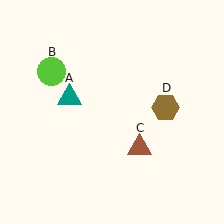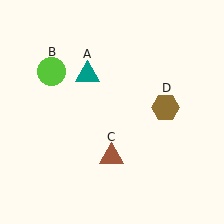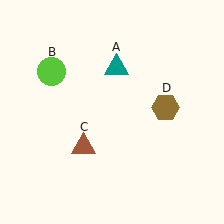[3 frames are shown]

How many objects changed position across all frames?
2 objects changed position: teal triangle (object A), brown triangle (object C).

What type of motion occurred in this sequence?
The teal triangle (object A), brown triangle (object C) rotated clockwise around the center of the scene.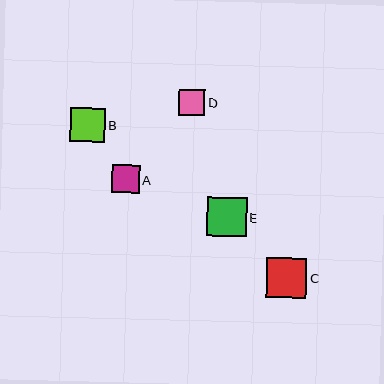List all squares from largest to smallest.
From largest to smallest: C, E, B, A, D.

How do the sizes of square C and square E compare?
Square C and square E are approximately the same size.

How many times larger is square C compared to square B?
Square C is approximately 1.2 times the size of square B.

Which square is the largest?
Square C is the largest with a size of approximately 40 pixels.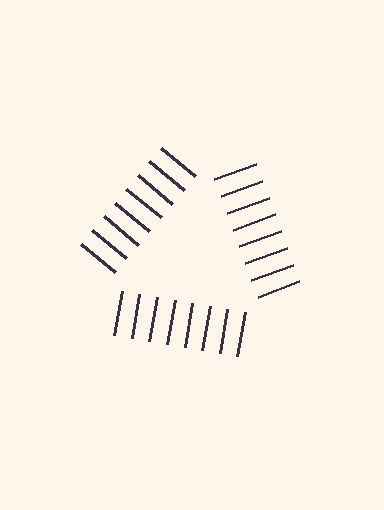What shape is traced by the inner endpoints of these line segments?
An illusory triangle — the line segments terminate on its edges but no continuous stroke is drawn.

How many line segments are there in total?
24 — 8 along each of the 3 edges.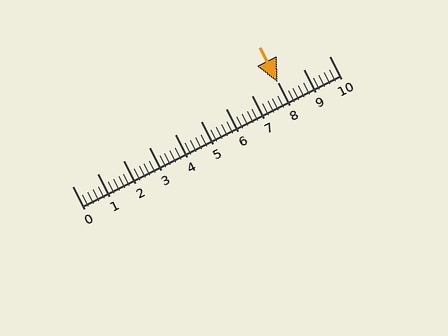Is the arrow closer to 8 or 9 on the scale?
The arrow is closer to 8.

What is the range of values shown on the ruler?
The ruler shows values from 0 to 10.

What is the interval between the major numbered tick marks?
The major tick marks are spaced 1 units apart.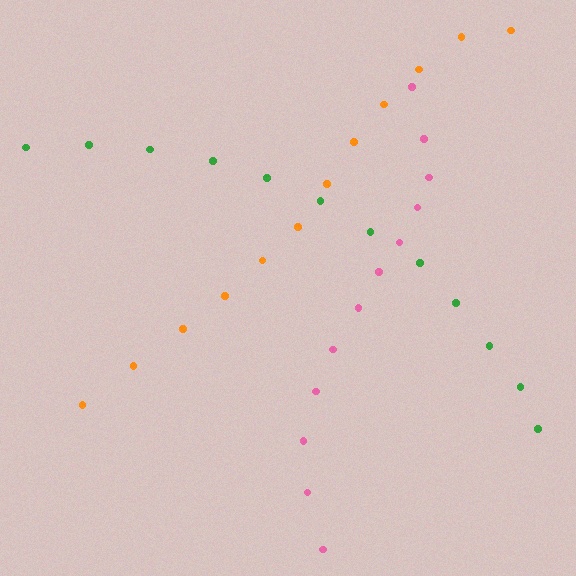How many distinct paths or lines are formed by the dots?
There are 3 distinct paths.